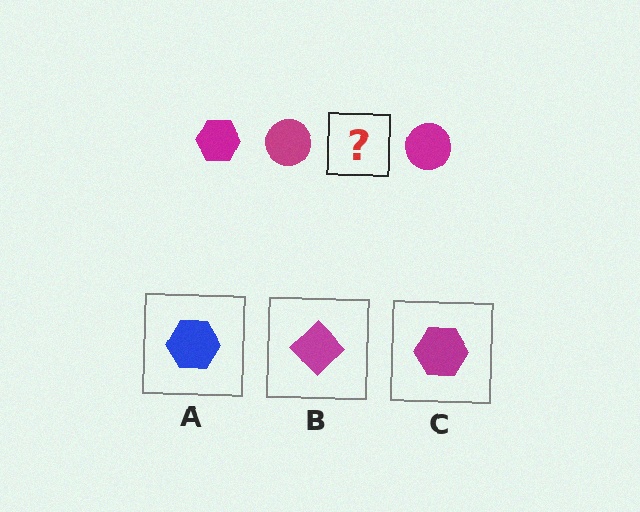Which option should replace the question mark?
Option C.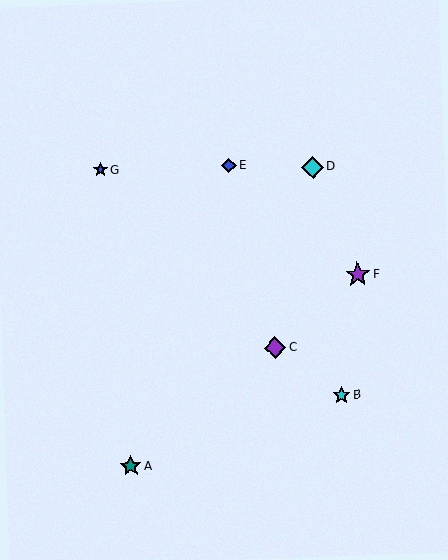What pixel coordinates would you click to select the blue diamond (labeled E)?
Click at (229, 165) to select the blue diamond E.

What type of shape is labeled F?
Shape F is a purple star.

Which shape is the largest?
The purple star (labeled F) is the largest.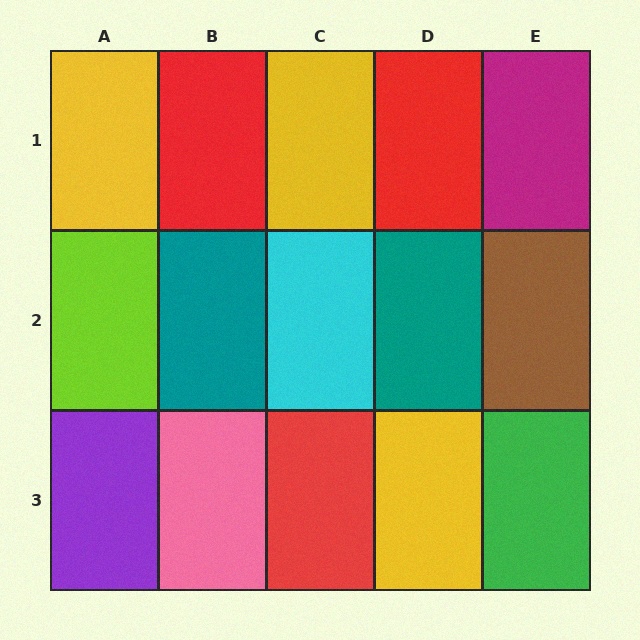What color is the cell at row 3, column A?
Purple.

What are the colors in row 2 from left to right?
Lime, teal, cyan, teal, brown.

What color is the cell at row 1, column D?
Red.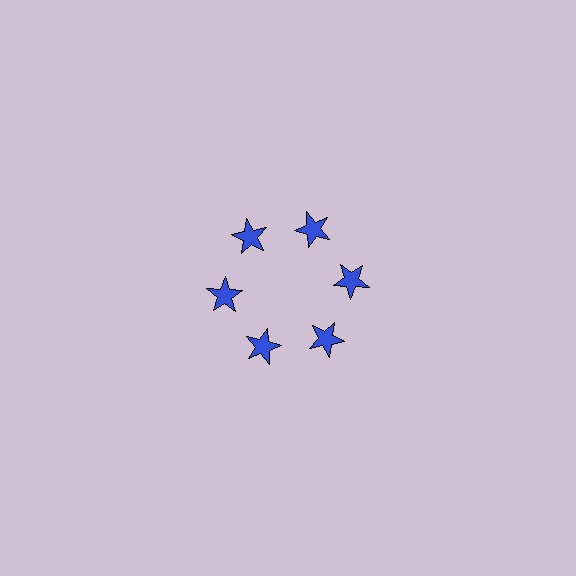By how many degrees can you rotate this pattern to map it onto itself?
The pattern maps onto itself every 60 degrees of rotation.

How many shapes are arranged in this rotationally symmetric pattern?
There are 6 shapes, arranged in 6 groups of 1.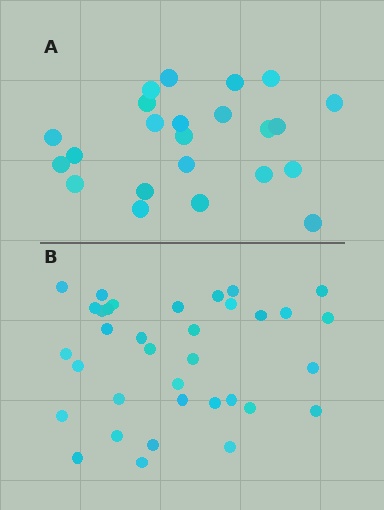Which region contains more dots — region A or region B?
Region B (the bottom region) has more dots.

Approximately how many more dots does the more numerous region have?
Region B has roughly 12 or so more dots than region A.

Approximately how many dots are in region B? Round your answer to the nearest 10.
About 40 dots. (The exact count is 35, which rounds to 40.)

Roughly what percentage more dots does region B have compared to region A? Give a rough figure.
About 50% more.